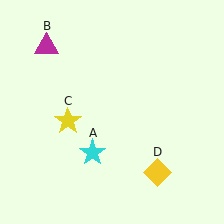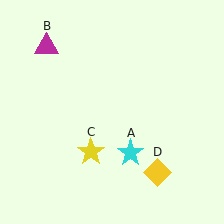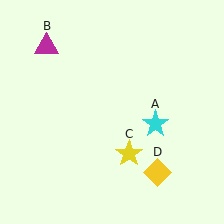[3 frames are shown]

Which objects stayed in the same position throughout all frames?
Magenta triangle (object B) and yellow diamond (object D) remained stationary.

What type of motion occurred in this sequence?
The cyan star (object A), yellow star (object C) rotated counterclockwise around the center of the scene.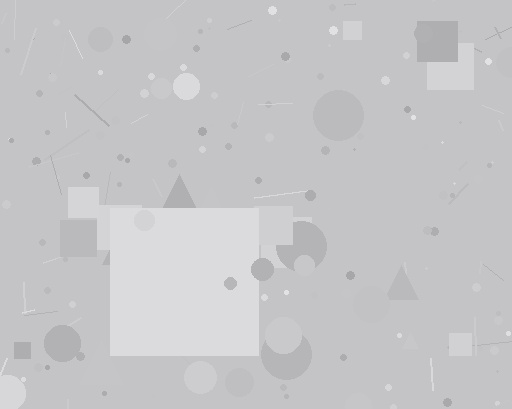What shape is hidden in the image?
A square is hidden in the image.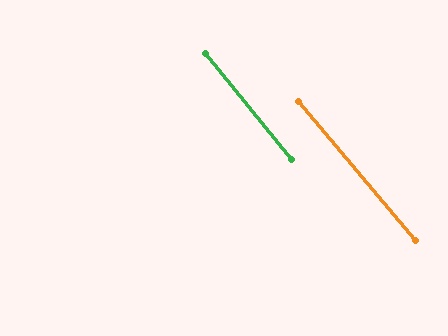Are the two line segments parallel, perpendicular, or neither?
Parallel — their directions differ by only 1.2°.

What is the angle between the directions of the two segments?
Approximately 1 degree.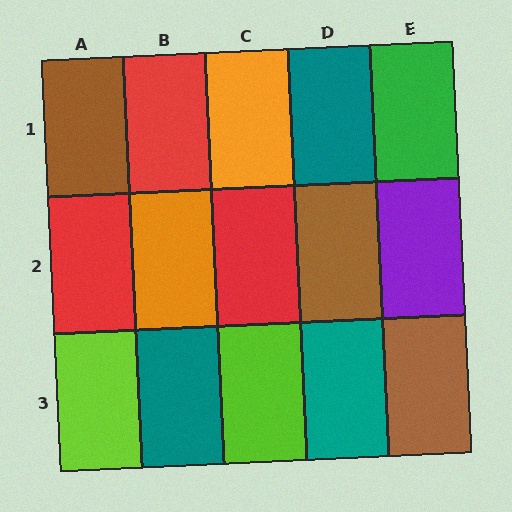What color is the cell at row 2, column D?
Brown.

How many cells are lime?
2 cells are lime.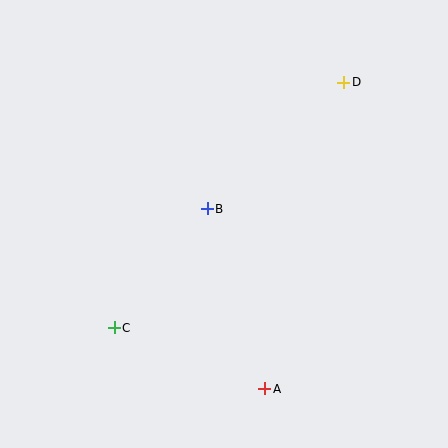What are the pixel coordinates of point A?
Point A is at (265, 389).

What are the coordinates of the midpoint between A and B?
The midpoint between A and B is at (236, 299).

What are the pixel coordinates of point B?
Point B is at (207, 209).